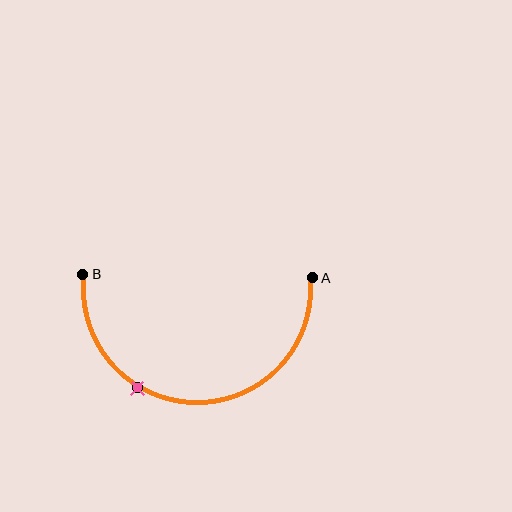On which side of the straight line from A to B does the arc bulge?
The arc bulges below the straight line connecting A and B.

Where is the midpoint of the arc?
The arc midpoint is the point on the curve farthest from the straight line joining A and B. It sits below that line.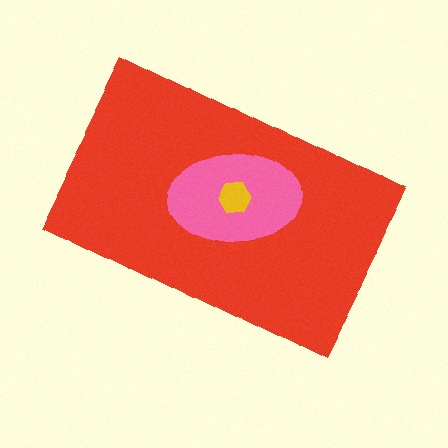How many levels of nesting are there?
3.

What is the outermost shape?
The red rectangle.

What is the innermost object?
The yellow hexagon.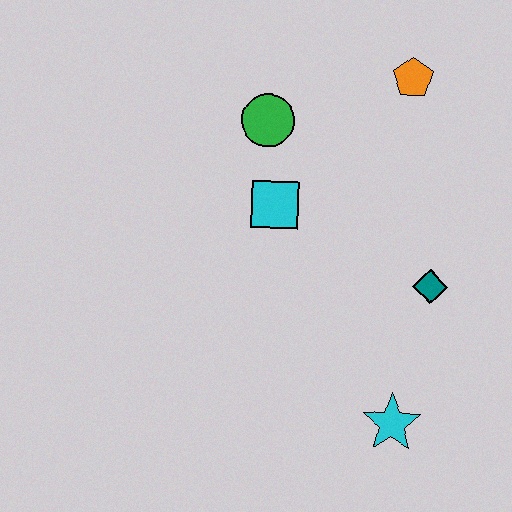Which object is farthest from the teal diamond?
The green circle is farthest from the teal diamond.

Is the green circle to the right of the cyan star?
No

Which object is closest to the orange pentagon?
The green circle is closest to the orange pentagon.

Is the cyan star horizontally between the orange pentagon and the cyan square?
Yes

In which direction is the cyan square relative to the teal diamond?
The cyan square is to the left of the teal diamond.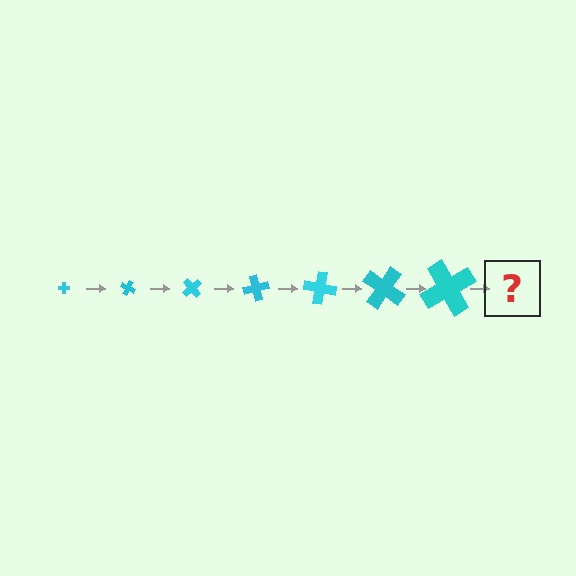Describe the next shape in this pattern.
It should be a cross, larger than the previous one and rotated 175 degrees from the start.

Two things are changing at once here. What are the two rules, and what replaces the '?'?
The two rules are that the cross grows larger each step and it rotates 25 degrees each step. The '?' should be a cross, larger than the previous one and rotated 175 degrees from the start.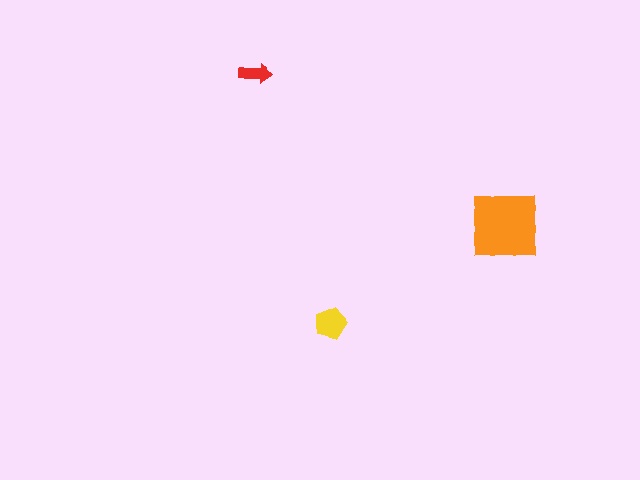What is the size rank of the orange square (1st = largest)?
1st.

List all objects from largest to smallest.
The orange square, the yellow pentagon, the red arrow.